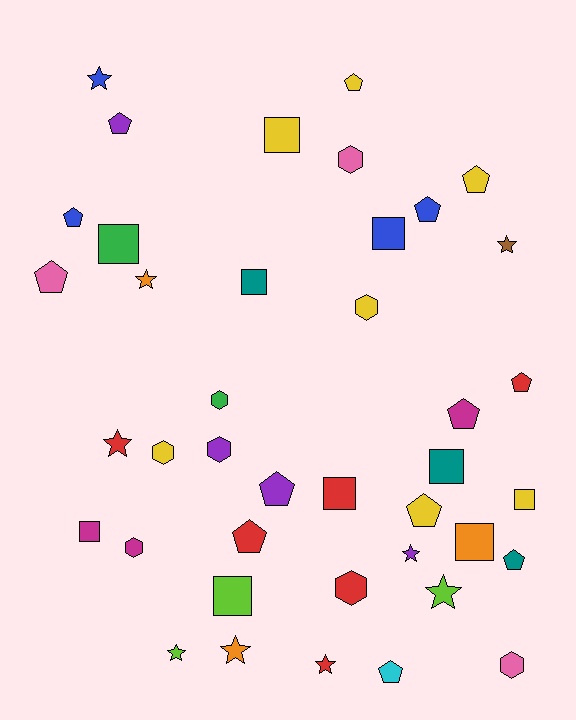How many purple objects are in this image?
There are 4 purple objects.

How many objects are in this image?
There are 40 objects.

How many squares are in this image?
There are 10 squares.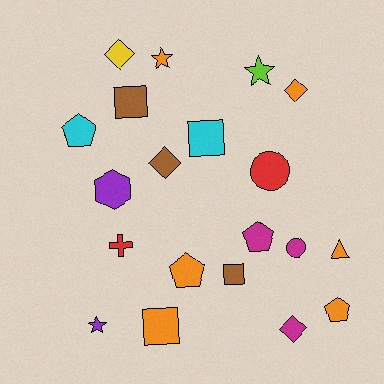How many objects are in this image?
There are 20 objects.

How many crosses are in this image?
There is 1 cross.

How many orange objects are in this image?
There are 6 orange objects.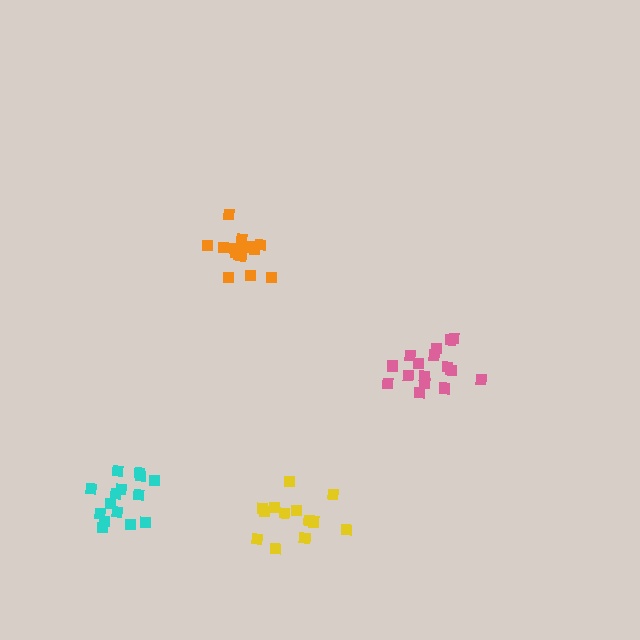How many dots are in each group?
Group 1: 16 dots, Group 2: 13 dots, Group 3: 15 dots, Group 4: 15 dots (59 total).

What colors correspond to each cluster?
The clusters are colored: pink, yellow, orange, cyan.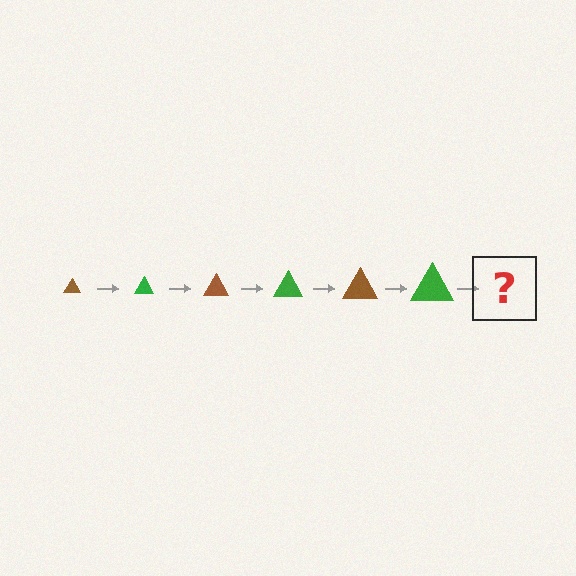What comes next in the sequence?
The next element should be a brown triangle, larger than the previous one.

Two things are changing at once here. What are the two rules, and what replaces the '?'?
The two rules are that the triangle grows larger each step and the color cycles through brown and green. The '?' should be a brown triangle, larger than the previous one.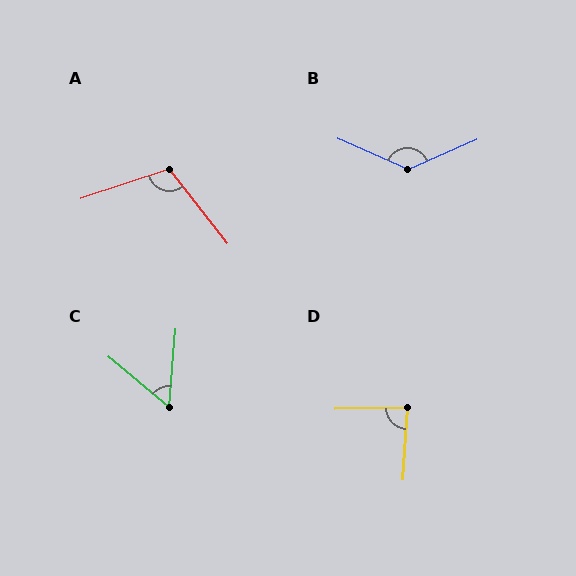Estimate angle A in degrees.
Approximately 109 degrees.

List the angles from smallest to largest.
C (55°), D (85°), A (109°), B (133°).